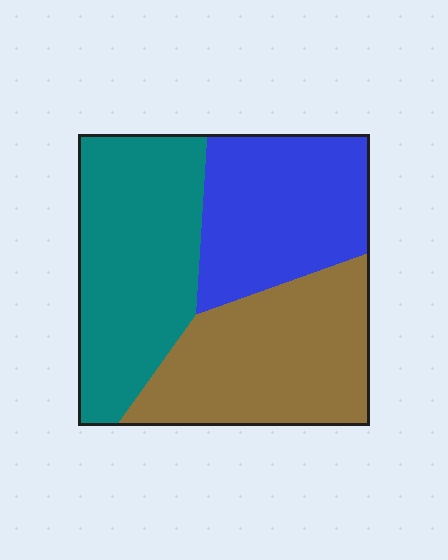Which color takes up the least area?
Blue, at roughly 30%.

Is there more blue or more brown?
Brown.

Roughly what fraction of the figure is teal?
Teal takes up between a quarter and a half of the figure.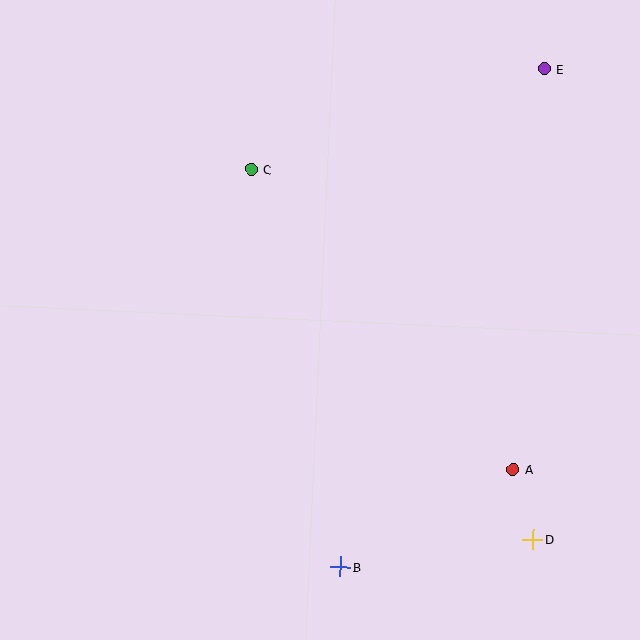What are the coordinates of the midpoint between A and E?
The midpoint between A and E is at (528, 269).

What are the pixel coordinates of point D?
Point D is at (533, 539).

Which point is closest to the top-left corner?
Point C is closest to the top-left corner.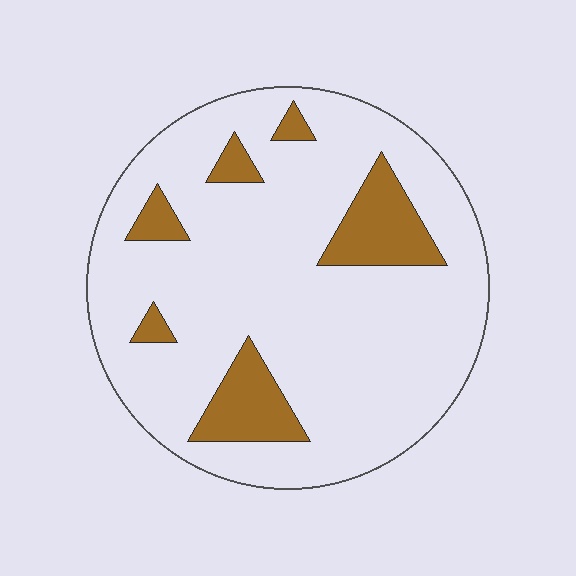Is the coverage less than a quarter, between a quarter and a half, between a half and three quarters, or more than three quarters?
Less than a quarter.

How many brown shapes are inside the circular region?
6.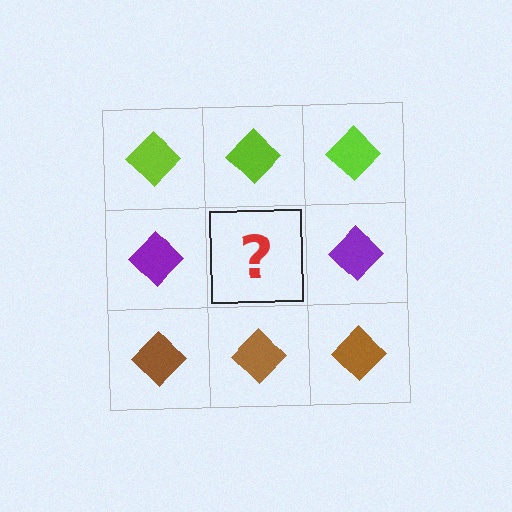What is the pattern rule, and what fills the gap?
The rule is that each row has a consistent color. The gap should be filled with a purple diamond.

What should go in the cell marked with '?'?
The missing cell should contain a purple diamond.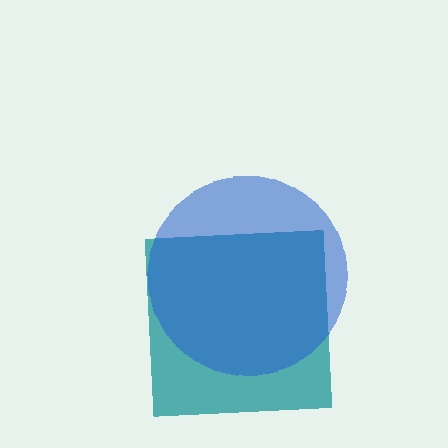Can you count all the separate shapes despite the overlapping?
Yes, there are 2 separate shapes.